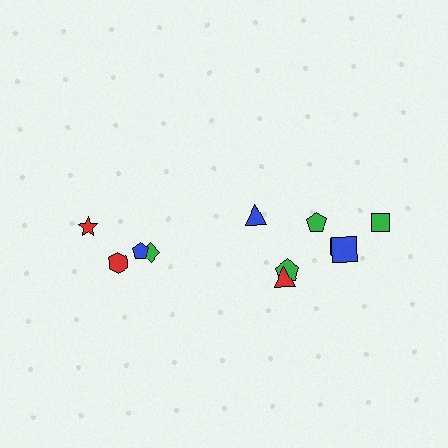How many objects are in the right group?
There are 7 objects.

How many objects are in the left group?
There are 4 objects.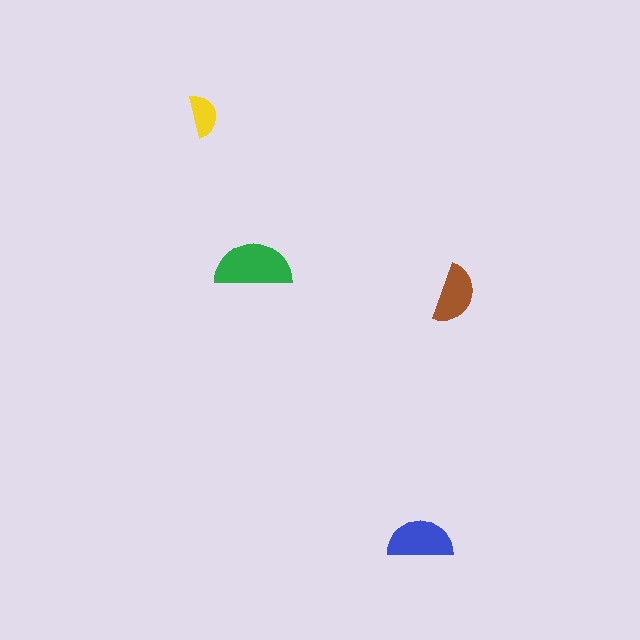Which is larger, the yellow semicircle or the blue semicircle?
The blue one.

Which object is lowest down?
The blue semicircle is bottommost.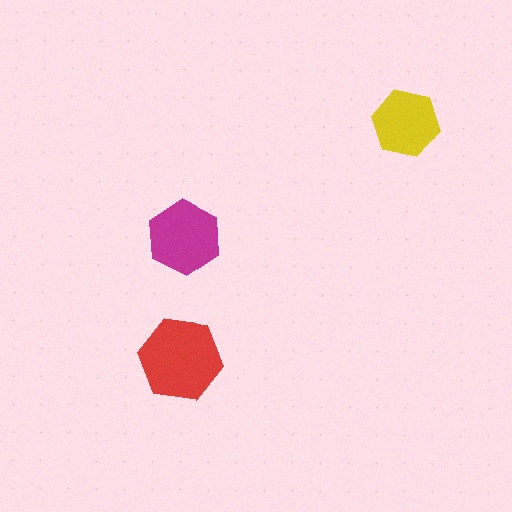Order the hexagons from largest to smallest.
the red one, the magenta one, the yellow one.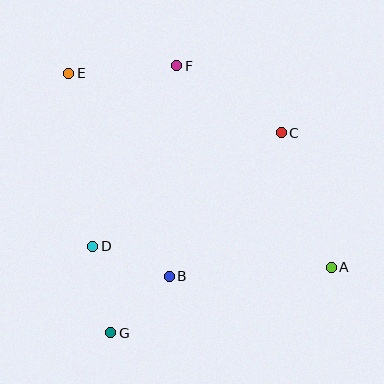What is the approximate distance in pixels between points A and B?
The distance between A and B is approximately 162 pixels.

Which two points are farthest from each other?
Points A and E are farthest from each other.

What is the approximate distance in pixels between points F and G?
The distance between F and G is approximately 275 pixels.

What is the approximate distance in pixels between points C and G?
The distance between C and G is approximately 263 pixels.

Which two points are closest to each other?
Points B and G are closest to each other.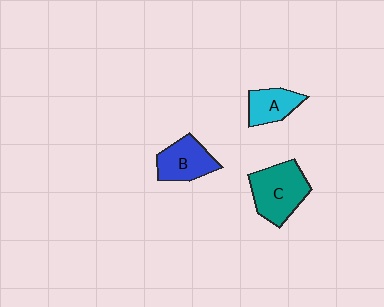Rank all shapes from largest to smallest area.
From largest to smallest: C (teal), B (blue), A (cyan).